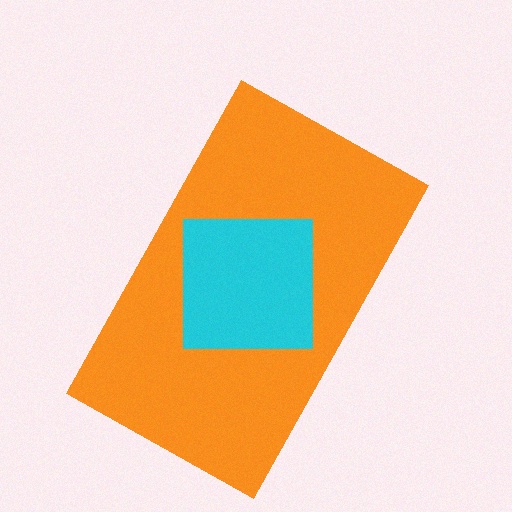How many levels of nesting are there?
2.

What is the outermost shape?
The orange rectangle.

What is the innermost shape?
The cyan square.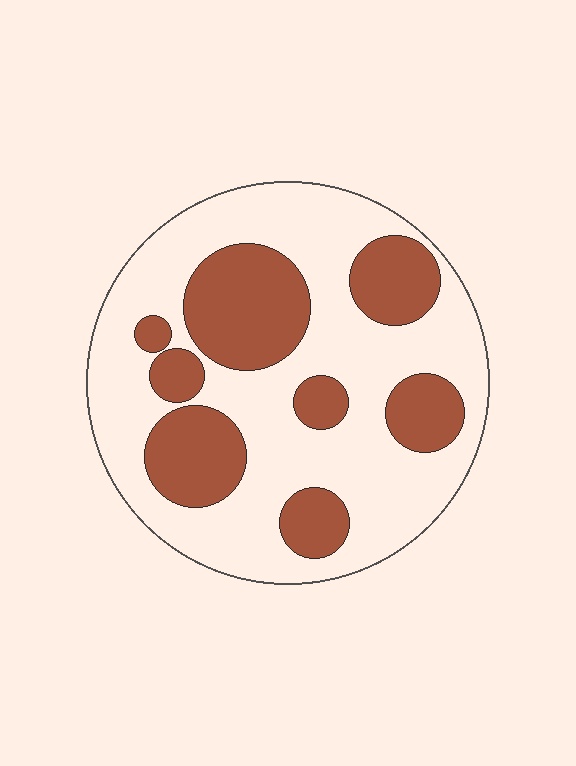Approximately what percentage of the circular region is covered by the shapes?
Approximately 35%.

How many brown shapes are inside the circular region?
8.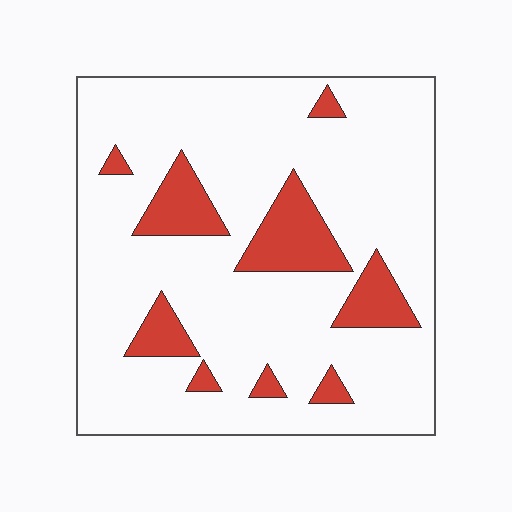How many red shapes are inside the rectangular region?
9.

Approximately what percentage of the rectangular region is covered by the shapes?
Approximately 15%.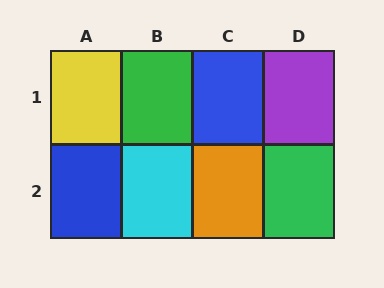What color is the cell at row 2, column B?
Cyan.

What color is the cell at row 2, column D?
Green.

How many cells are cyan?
1 cell is cyan.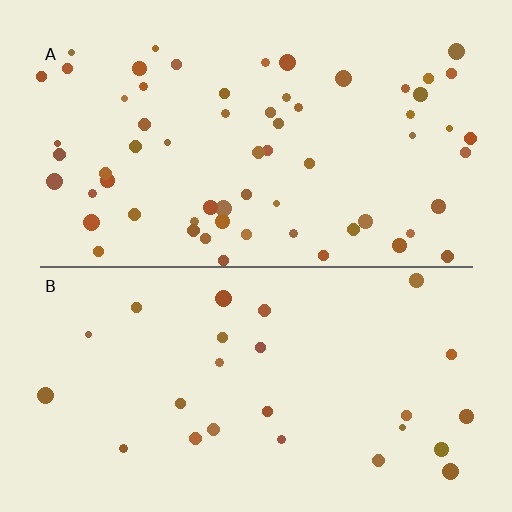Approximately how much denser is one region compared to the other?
Approximately 2.5× — region A over region B.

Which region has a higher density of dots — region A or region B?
A (the top).